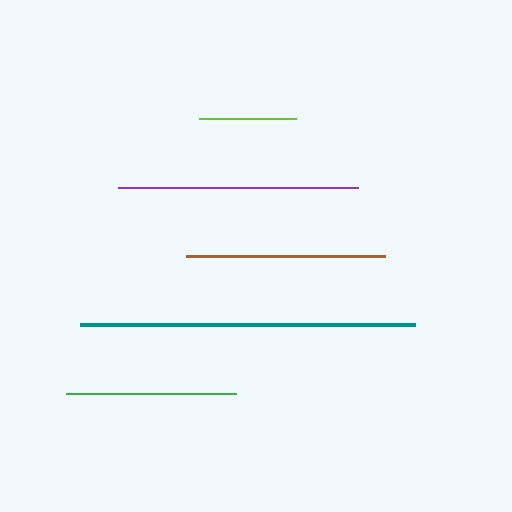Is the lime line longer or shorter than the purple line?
The purple line is longer than the lime line.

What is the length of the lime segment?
The lime segment is approximately 97 pixels long.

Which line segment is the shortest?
The lime line is the shortest at approximately 97 pixels.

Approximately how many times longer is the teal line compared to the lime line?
The teal line is approximately 3.5 times the length of the lime line.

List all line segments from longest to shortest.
From longest to shortest: teal, purple, brown, green, lime.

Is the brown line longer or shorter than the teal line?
The teal line is longer than the brown line.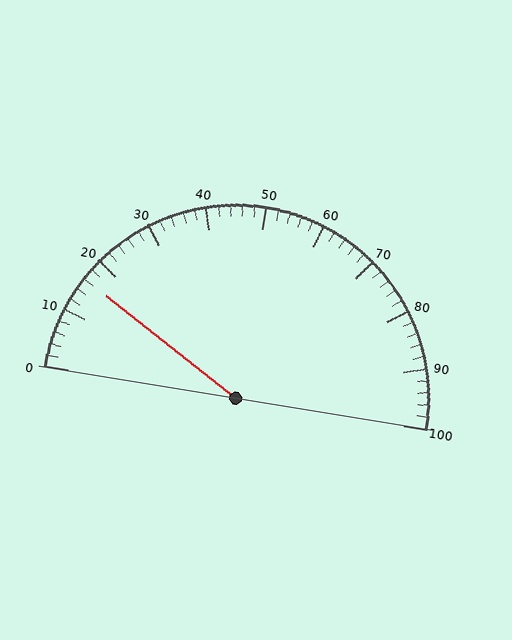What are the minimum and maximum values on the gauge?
The gauge ranges from 0 to 100.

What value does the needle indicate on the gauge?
The needle indicates approximately 16.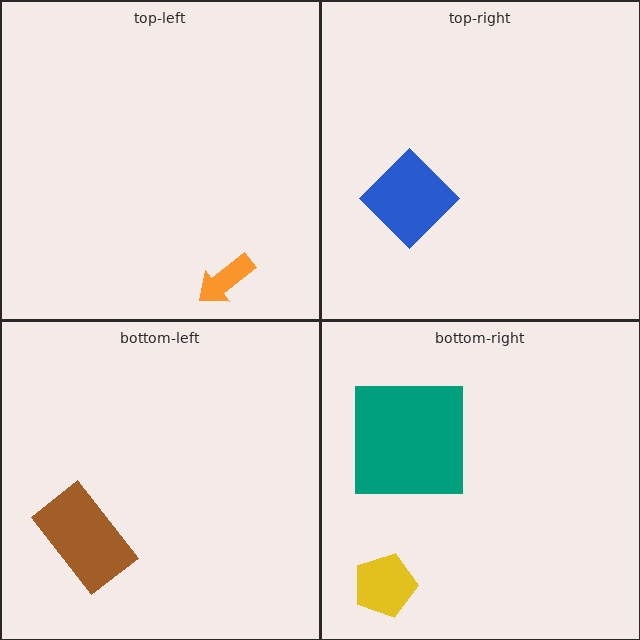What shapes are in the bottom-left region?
The brown rectangle.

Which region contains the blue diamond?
The top-right region.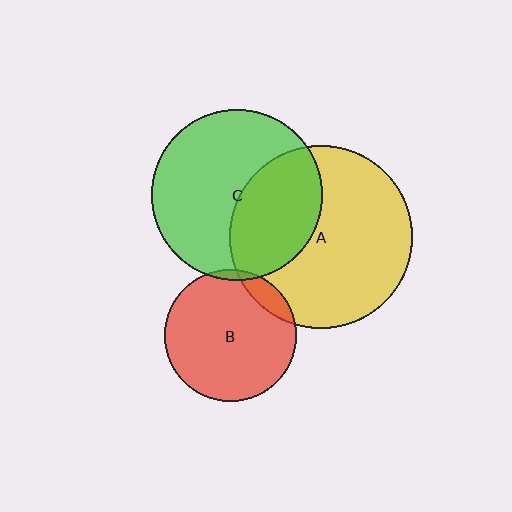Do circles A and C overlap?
Yes.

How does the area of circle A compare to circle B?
Approximately 1.9 times.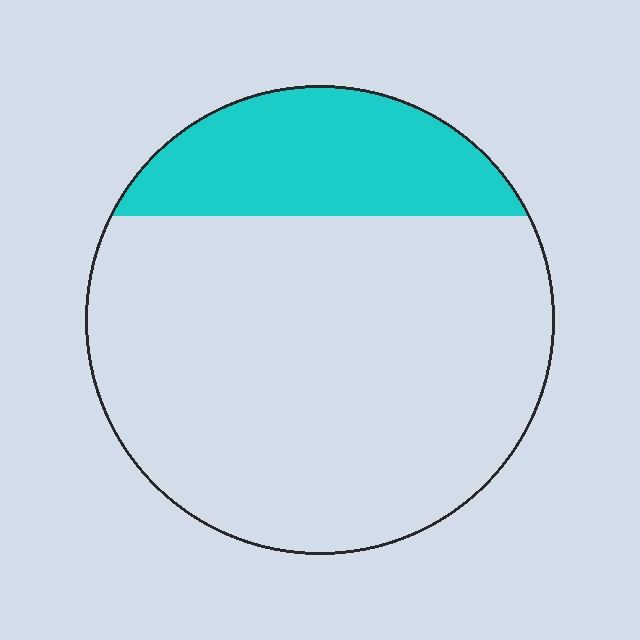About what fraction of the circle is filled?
About one quarter (1/4).